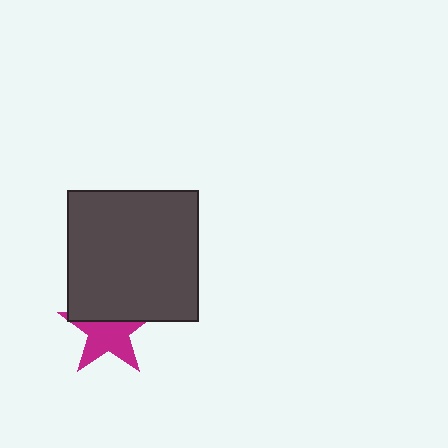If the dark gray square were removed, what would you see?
You would see the complete magenta star.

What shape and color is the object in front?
The object in front is a dark gray square.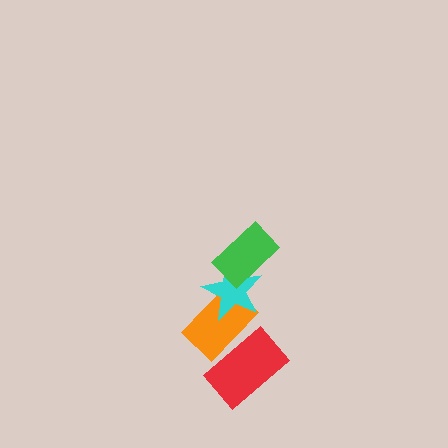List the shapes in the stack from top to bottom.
From top to bottom: the green rectangle, the cyan star, the orange rectangle, the red rectangle.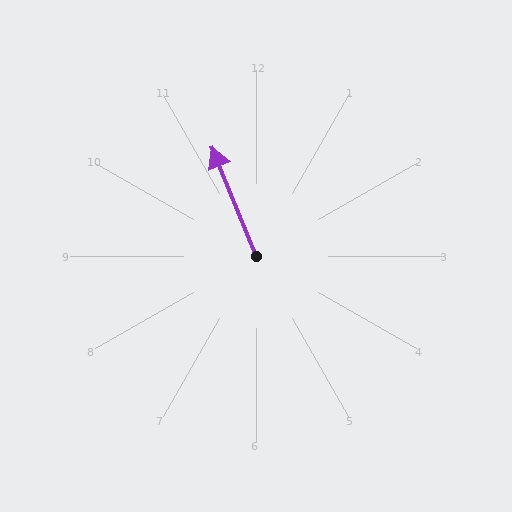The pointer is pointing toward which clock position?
Roughly 11 o'clock.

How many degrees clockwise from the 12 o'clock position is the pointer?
Approximately 338 degrees.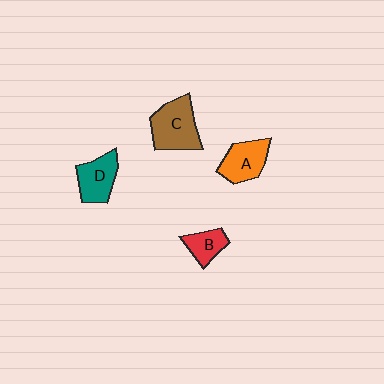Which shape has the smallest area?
Shape B (red).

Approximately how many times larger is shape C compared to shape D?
Approximately 1.3 times.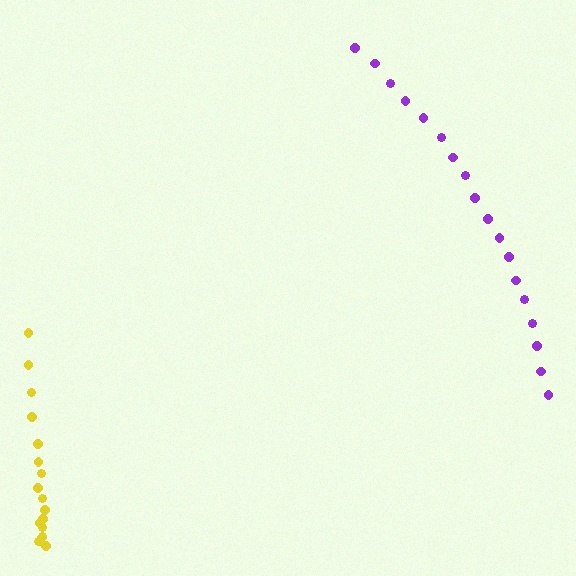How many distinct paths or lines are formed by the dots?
There are 2 distinct paths.